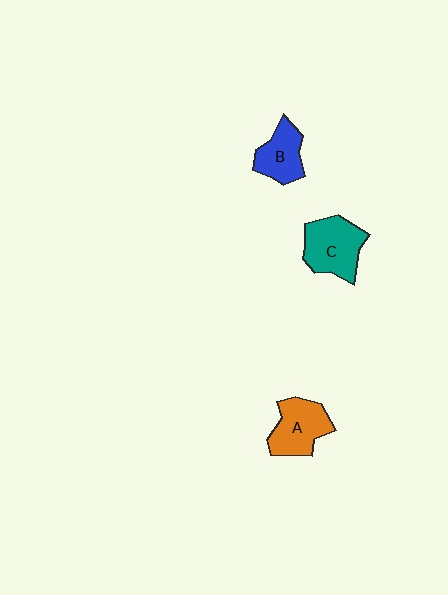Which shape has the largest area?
Shape C (teal).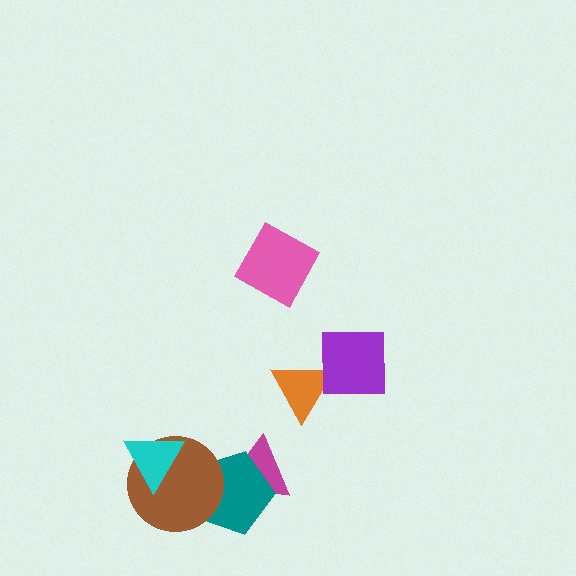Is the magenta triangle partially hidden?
Yes, it is partially covered by another shape.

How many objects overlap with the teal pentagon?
2 objects overlap with the teal pentagon.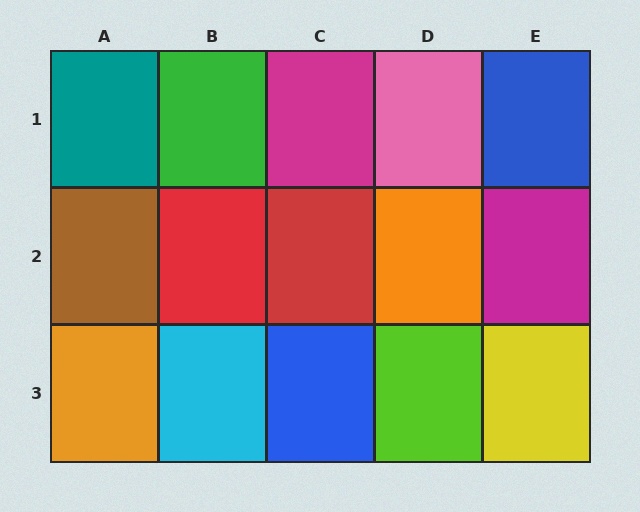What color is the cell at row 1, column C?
Magenta.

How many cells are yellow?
1 cell is yellow.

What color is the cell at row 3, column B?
Cyan.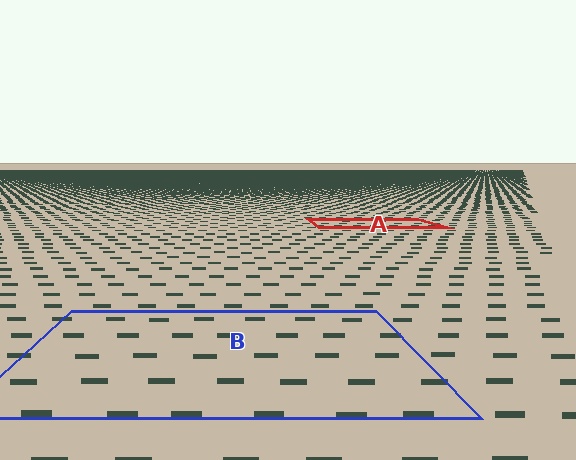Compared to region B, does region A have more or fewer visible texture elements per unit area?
Region A has more texture elements per unit area — they are packed more densely because it is farther away.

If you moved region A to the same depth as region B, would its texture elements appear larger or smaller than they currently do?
They would appear larger. At a closer depth, the same texture elements are projected at a bigger on-screen size.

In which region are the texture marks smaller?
The texture marks are smaller in region A, because it is farther away.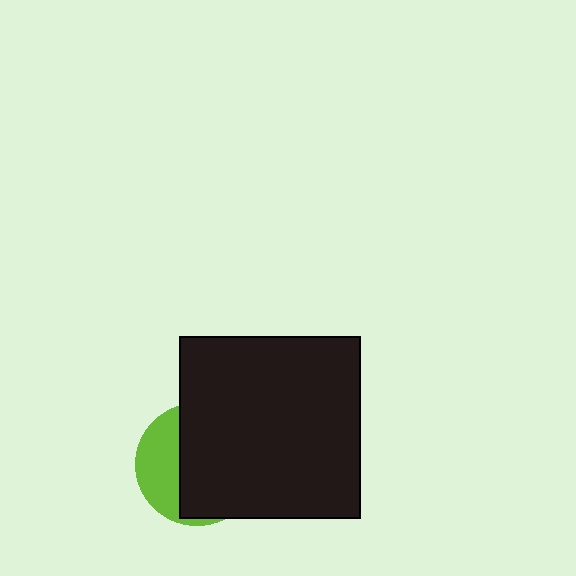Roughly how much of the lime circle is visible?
A small part of it is visible (roughly 34%).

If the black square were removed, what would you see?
You would see the complete lime circle.